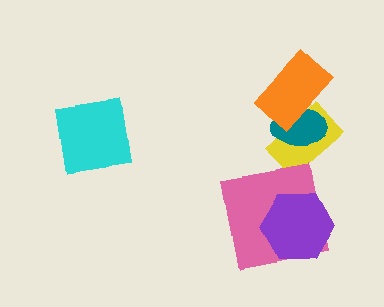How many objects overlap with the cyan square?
0 objects overlap with the cyan square.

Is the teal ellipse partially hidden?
Yes, it is partially covered by another shape.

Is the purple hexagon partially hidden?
No, no other shape covers it.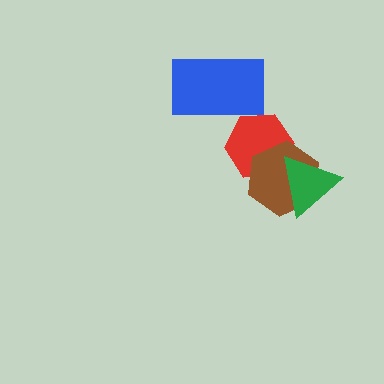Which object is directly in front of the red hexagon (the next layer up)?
The brown hexagon is directly in front of the red hexagon.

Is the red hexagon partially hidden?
Yes, it is partially covered by another shape.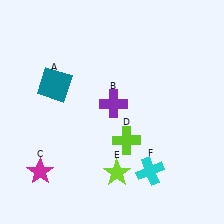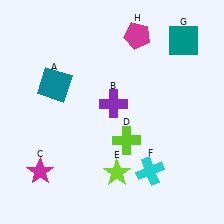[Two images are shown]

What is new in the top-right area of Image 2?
A magenta pentagon (H) was added in the top-right area of Image 2.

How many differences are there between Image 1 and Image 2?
There are 2 differences between the two images.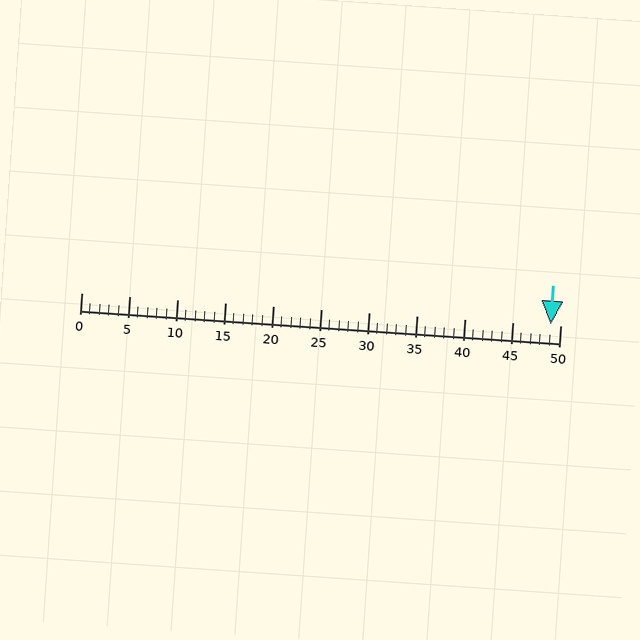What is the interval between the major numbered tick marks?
The major tick marks are spaced 5 units apart.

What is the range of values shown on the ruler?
The ruler shows values from 0 to 50.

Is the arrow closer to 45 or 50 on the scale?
The arrow is closer to 50.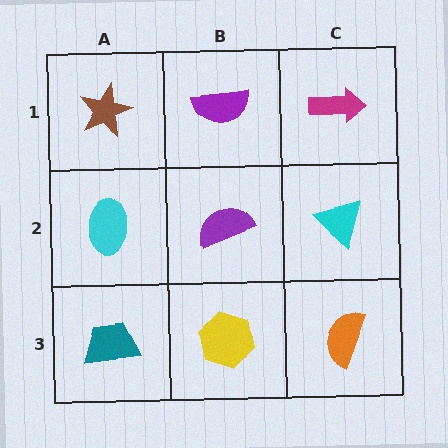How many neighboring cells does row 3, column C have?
2.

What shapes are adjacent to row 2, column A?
A brown star (row 1, column A), a teal trapezoid (row 3, column A), a purple semicircle (row 2, column B).